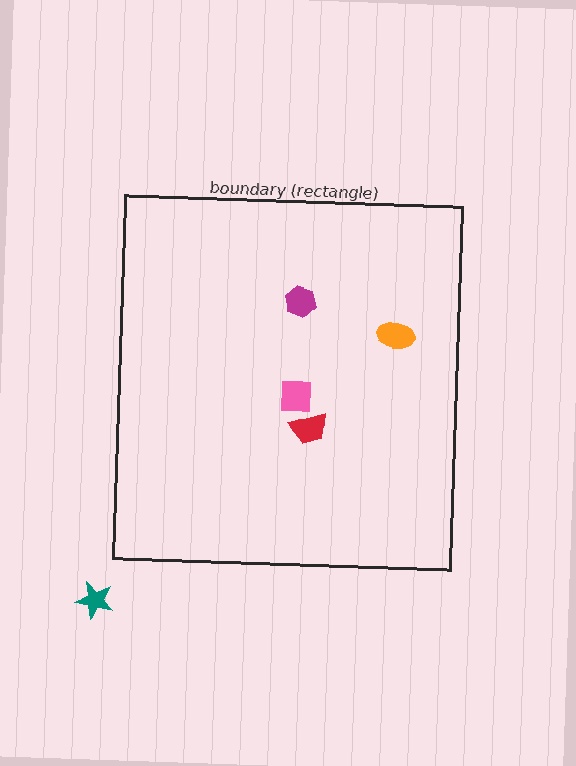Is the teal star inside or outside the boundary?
Outside.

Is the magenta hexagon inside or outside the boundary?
Inside.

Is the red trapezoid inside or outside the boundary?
Inside.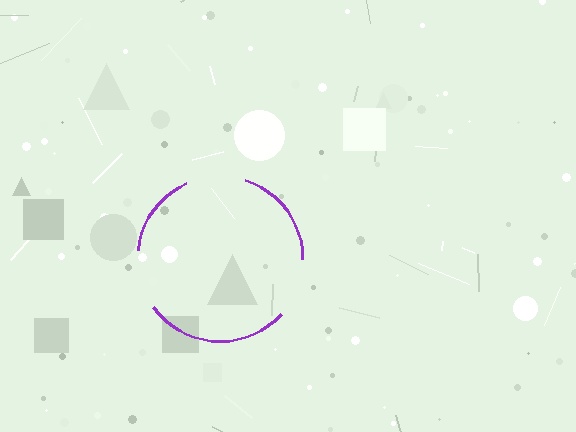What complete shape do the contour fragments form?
The contour fragments form a circle.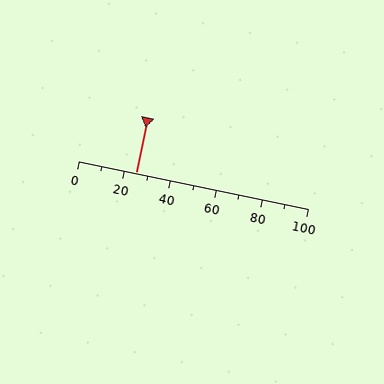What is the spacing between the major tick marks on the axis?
The major ticks are spaced 20 apart.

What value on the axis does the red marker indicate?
The marker indicates approximately 25.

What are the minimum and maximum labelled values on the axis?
The axis runs from 0 to 100.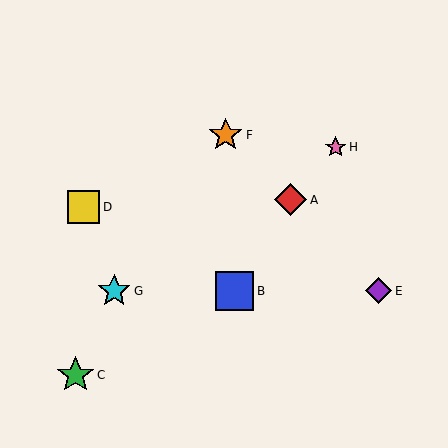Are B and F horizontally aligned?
No, B is at y≈291 and F is at y≈135.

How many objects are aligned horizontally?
3 objects (B, E, G) are aligned horizontally.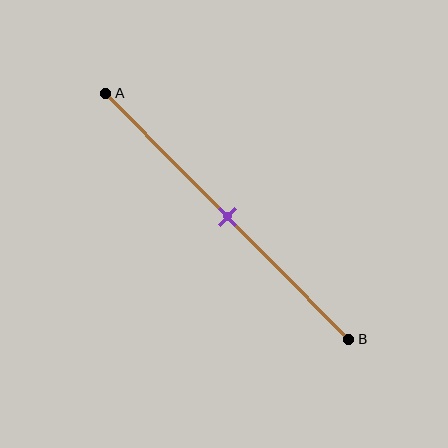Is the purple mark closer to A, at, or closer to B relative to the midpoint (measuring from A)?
The purple mark is approximately at the midpoint of segment AB.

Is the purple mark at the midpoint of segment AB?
Yes, the mark is approximately at the midpoint.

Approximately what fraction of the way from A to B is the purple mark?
The purple mark is approximately 50% of the way from A to B.